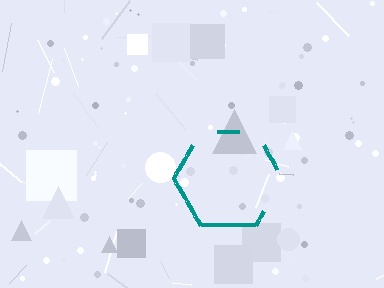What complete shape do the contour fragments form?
The contour fragments form a hexagon.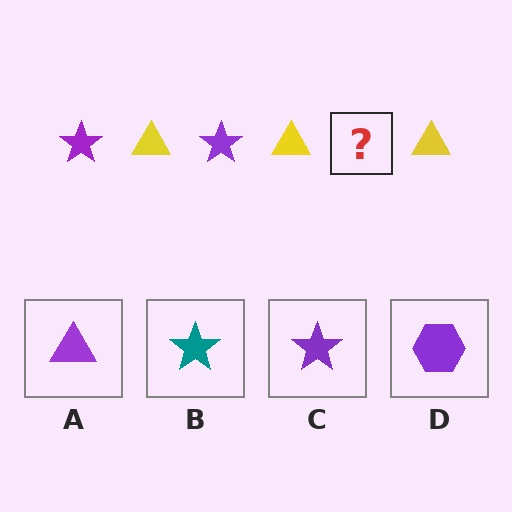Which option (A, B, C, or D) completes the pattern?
C.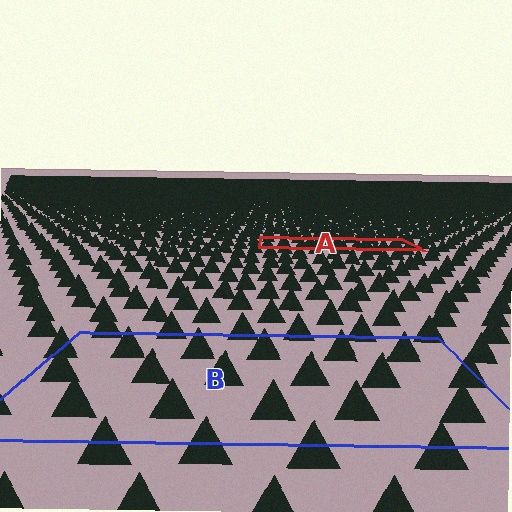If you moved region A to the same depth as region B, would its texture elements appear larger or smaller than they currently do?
They would appear larger. At a closer depth, the same texture elements are projected at a bigger on-screen size.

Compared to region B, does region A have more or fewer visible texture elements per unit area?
Region A has more texture elements per unit area — they are packed more densely because it is farther away.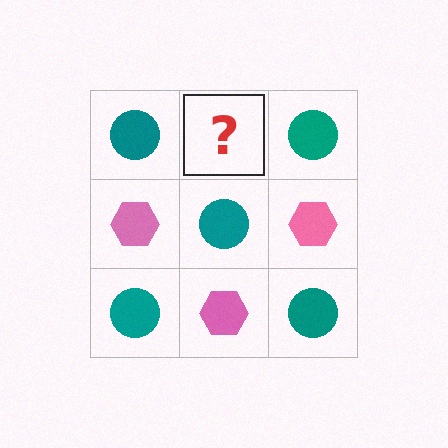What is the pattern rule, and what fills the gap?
The rule is that it alternates teal circle and pink hexagon in a checkerboard pattern. The gap should be filled with a pink hexagon.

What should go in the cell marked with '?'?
The missing cell should contain a pink hexagon.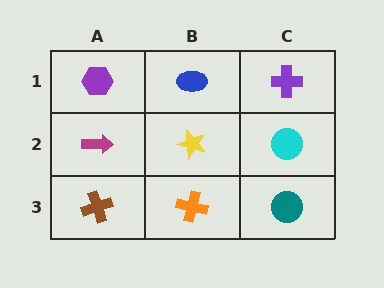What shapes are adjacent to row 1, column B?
A yellow star (row 2, column B), a purple hexagon (row 1, column A), a purple cross (row 1, column C).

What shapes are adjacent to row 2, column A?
A purple hexagon (row 1, column A), a brown cross (row 3, column A), a yellow star (row 2, column B).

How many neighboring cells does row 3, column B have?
3.